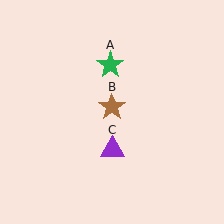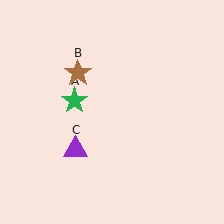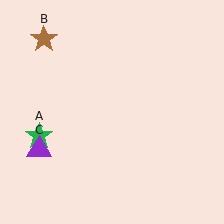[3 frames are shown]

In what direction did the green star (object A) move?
The green star (object A) moved down and to the left.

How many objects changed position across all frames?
3 objects changed position: green star (object A), brown star (object B), purple triangle (object C).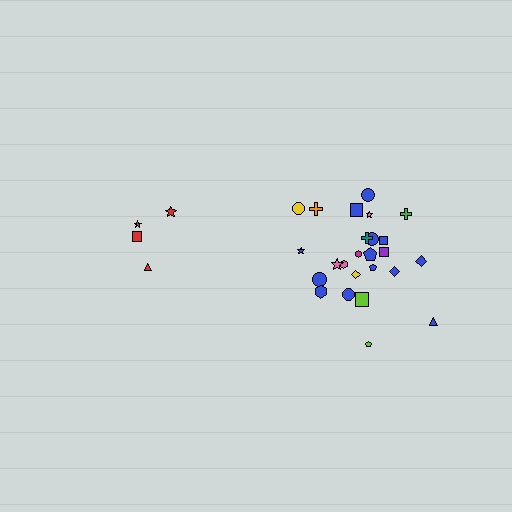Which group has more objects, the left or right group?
The right group.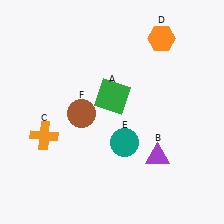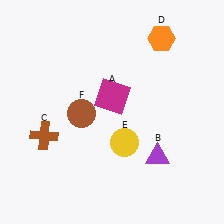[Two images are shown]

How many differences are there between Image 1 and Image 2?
There are 3 differences between the two images.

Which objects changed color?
A changed from green to magenta. C changed from orange to brown. E changed from teal to yellow.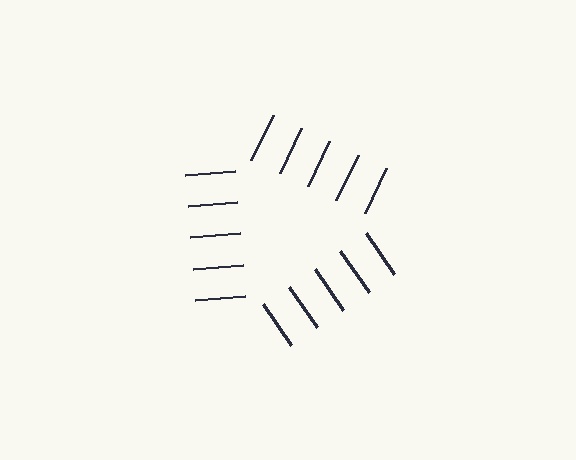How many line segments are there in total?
15 — 5 along each of the 3 edges.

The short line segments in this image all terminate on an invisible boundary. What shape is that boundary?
An illusory triangle — the line segments terminate on its edges but no continuous stroke is drawn.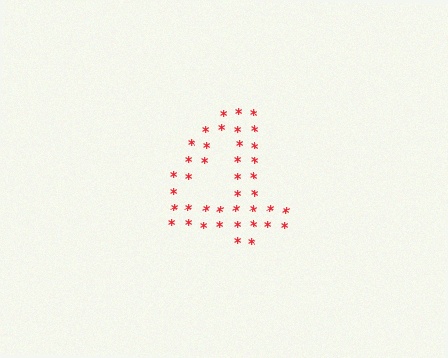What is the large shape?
The large shape is the digit 4.